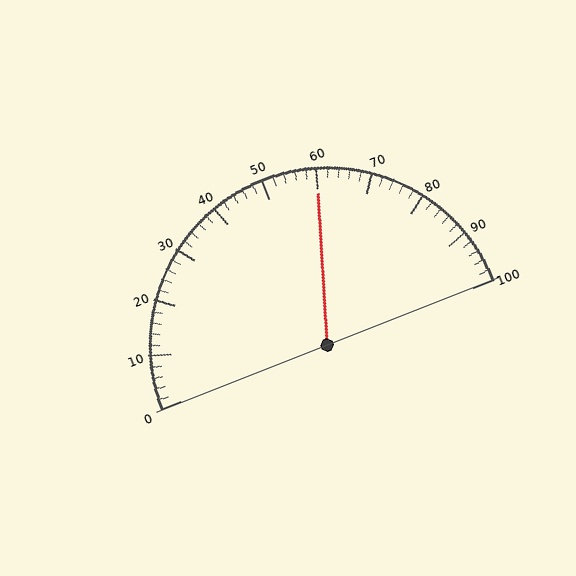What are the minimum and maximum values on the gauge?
The gauge ranges from 0 to 100.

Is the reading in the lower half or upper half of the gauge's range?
The reading is in the upper half of the range (0 to 100).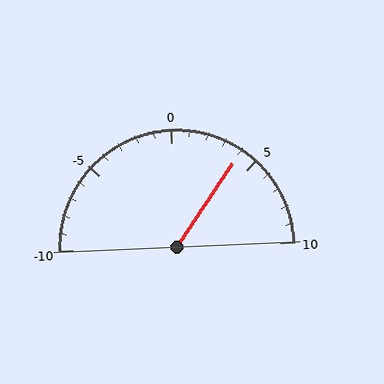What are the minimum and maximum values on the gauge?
The gauge ranges from -10 to 10.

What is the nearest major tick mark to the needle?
The nearest major tick mark is 5.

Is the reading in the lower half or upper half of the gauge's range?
The reading is in the upper half of the range (-10 to 10).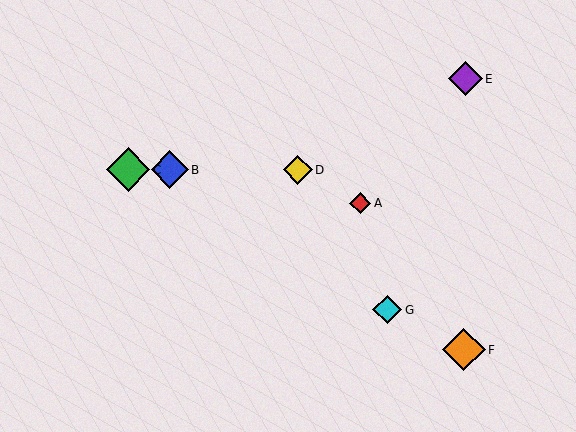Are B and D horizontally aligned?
Yes, both are at y≈170.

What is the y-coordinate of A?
Object A is at y≈203.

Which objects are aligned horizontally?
Objects B, C, D are aligned horizontally.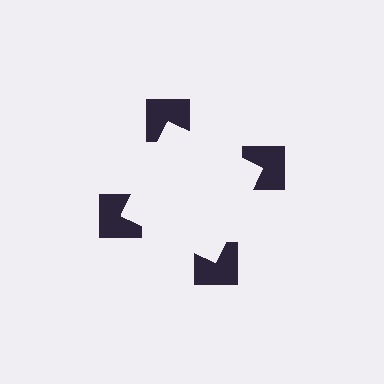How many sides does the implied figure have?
4 sides.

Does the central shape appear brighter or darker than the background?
It typically appears slightly brighter than the background, even though no actual brightness change is drawn.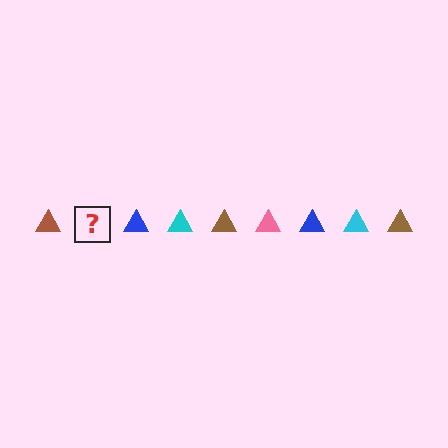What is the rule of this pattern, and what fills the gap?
The rule is that the pattern cycles through brown, pink, blue, cyan triangles. The gap should be filled with a pink triangle.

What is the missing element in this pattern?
The missing element is a pink triangle.